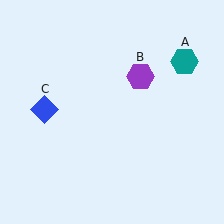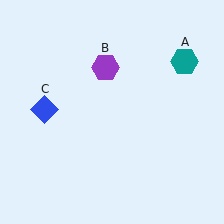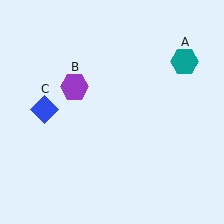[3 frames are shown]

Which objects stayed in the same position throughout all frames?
Teal hexagon (object A) and blue diamond (object C) remained stationary.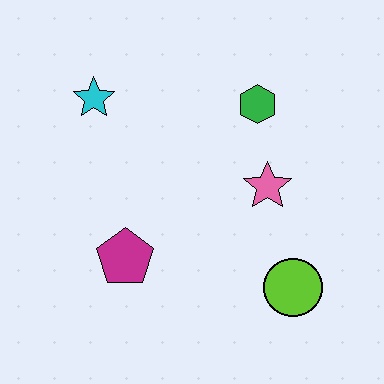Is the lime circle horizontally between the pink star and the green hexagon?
No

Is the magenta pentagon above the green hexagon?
No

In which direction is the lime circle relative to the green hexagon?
The lime circle is below the green hexagon.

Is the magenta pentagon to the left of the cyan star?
No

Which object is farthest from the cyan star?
The lime circle is farthest from the cyan star.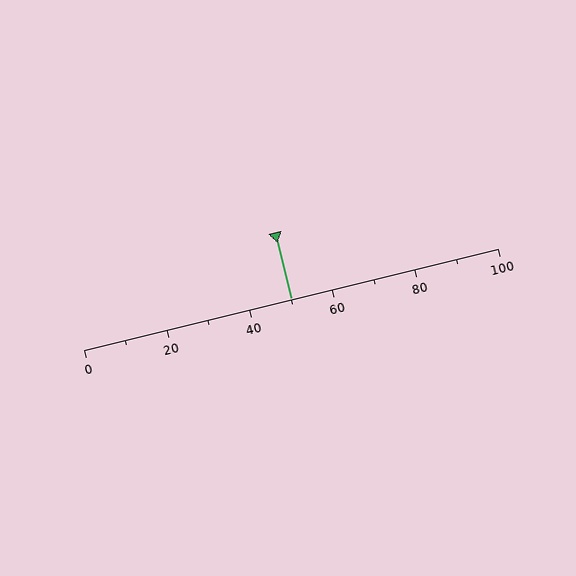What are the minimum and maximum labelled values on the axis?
The axis runs from 0 to 100.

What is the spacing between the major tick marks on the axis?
The major ticks are spaced 20 apart.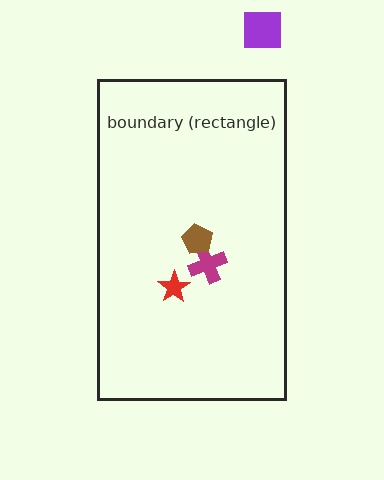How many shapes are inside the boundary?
3 inside, 1 outside.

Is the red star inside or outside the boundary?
Inside.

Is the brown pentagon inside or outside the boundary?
Inside.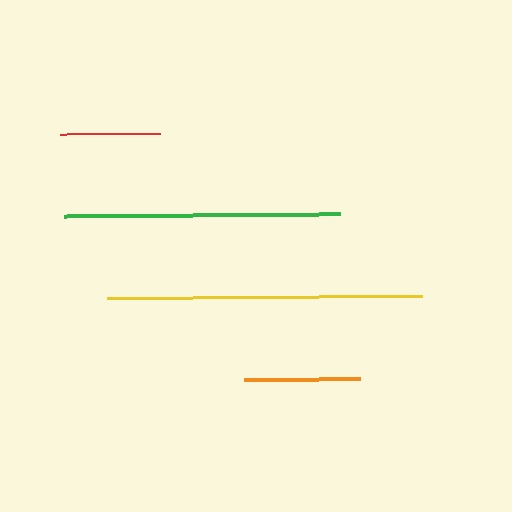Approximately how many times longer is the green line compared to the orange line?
The green line is approximately 2.4 times the length of the orange line.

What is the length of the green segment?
The green segment is approximately 276 pixels long.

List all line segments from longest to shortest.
From longest to shortest: yellow, green, orange, red.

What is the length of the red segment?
The red segment is approximately 100 pixels long.